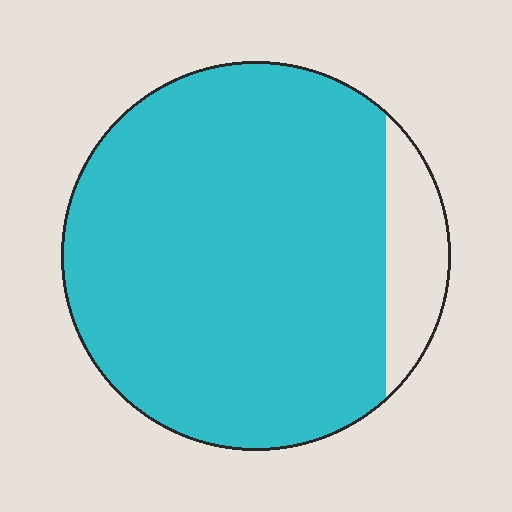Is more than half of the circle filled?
Yes.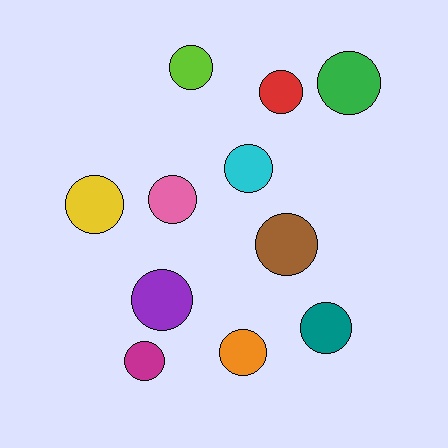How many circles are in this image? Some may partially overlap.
There are 11 circles.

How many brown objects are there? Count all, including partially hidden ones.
There is 1 brown object.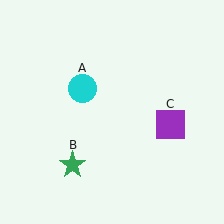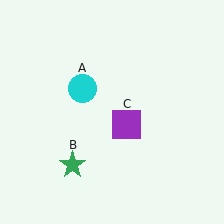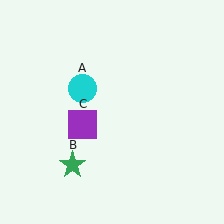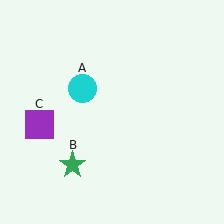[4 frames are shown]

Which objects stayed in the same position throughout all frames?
Cyan circle (object A) and green star (object B) remained stationary.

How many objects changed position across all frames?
1 object changed position: purple square (object C).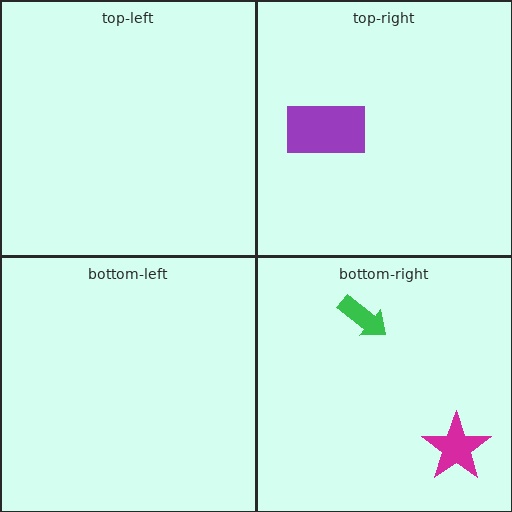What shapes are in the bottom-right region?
The green arrow, the magenta star.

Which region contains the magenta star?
The bottom-right region.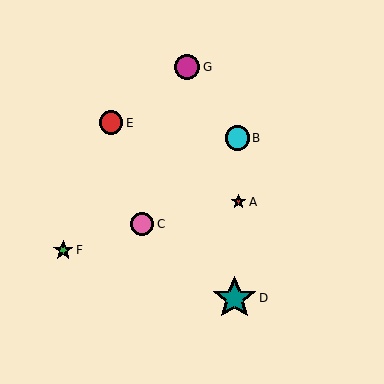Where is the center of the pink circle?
The center of the pink circle is at (142, 224).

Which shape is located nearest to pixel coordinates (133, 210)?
The pink circle (labeled C) at (142, 224) is nearest to that location.